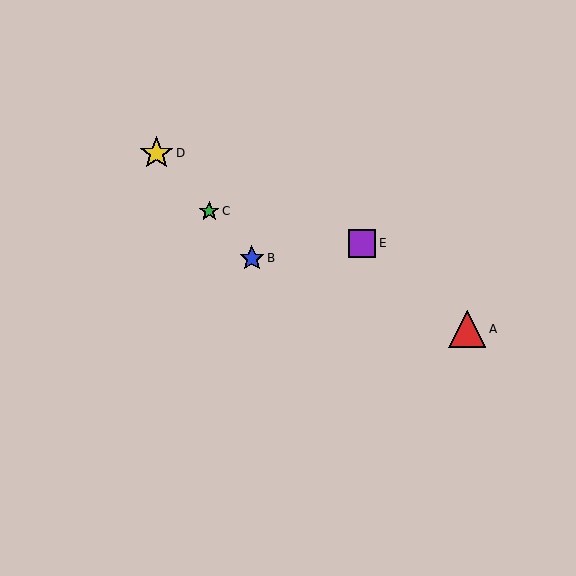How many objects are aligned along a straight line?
3 objects (B, C, D) are aligned along a straight line.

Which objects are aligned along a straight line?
Objects B, C, D are aligned along a straight line.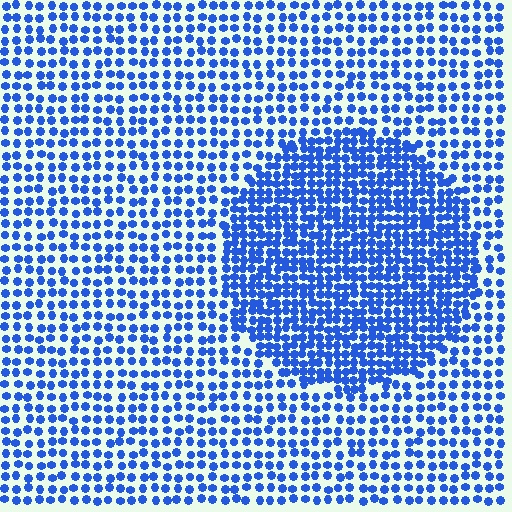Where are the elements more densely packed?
The elements are more densely packed inside the circle boundary.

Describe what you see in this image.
The image contains small blue elements arranged at two different densities. A circle-shaped region is visible where the elements are more densely packed than the surrounding area.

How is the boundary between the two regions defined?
The boundary is defined by a change in element density (approximately 1.8x ratio). All elements are the same color, size, and shape.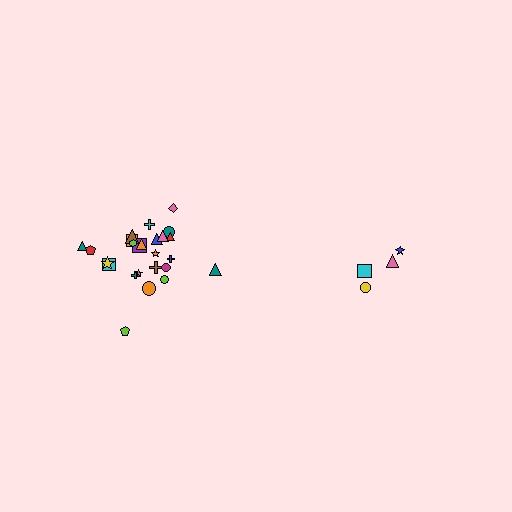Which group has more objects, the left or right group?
The left group.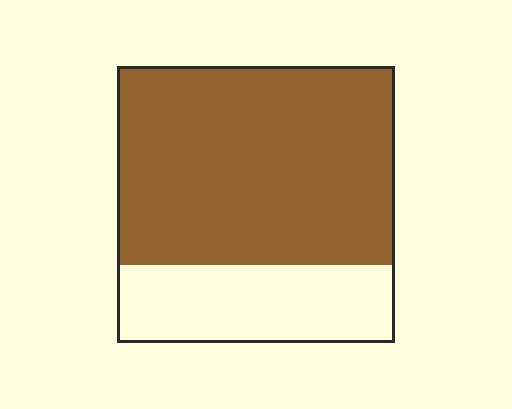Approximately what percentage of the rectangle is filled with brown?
Approximately 70%.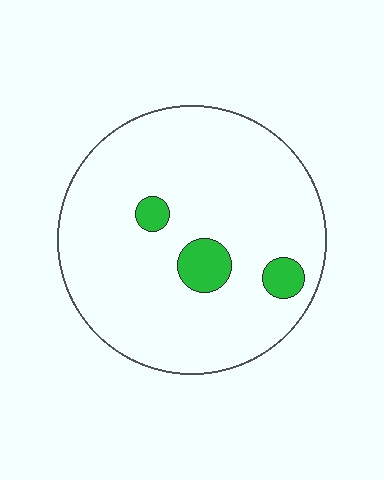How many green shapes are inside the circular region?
3.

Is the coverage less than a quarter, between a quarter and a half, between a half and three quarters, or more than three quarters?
Less than a quarter.